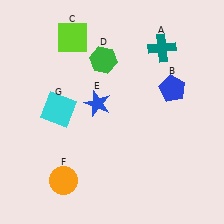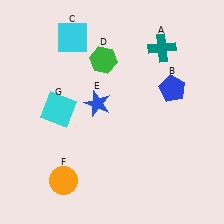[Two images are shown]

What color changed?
The square (C) changed from lime in Image 1 to cyan in Image 2.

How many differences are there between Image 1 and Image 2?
There is 1 difference between the two images.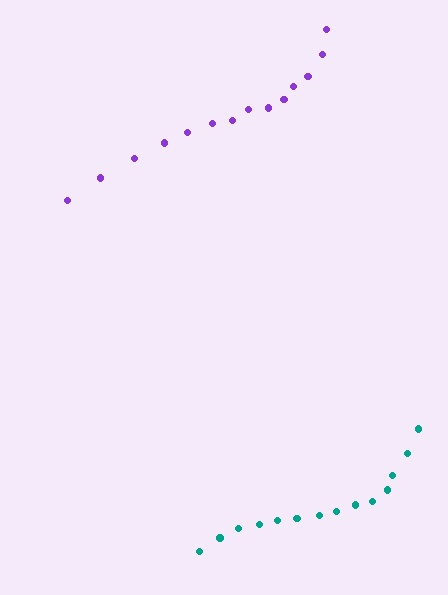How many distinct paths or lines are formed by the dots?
There are 2 distinct paths.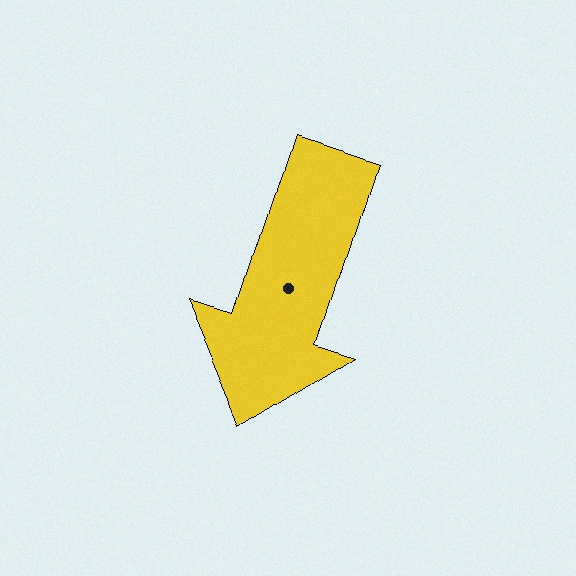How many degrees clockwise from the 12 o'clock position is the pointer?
Approximately 198 degrees.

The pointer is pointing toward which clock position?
Roughly 7 o'clock.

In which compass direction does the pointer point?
South.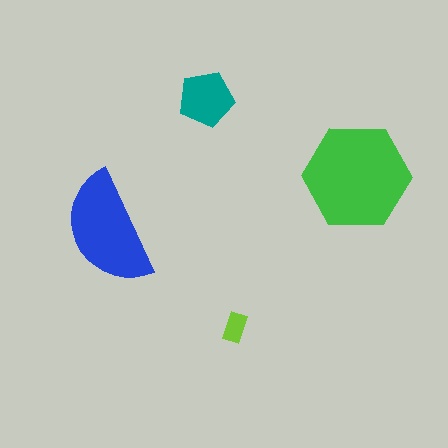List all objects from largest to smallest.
The green hexagon, the blue semicircle, the teal pentagon, the lime rectangle.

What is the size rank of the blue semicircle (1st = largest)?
2nd.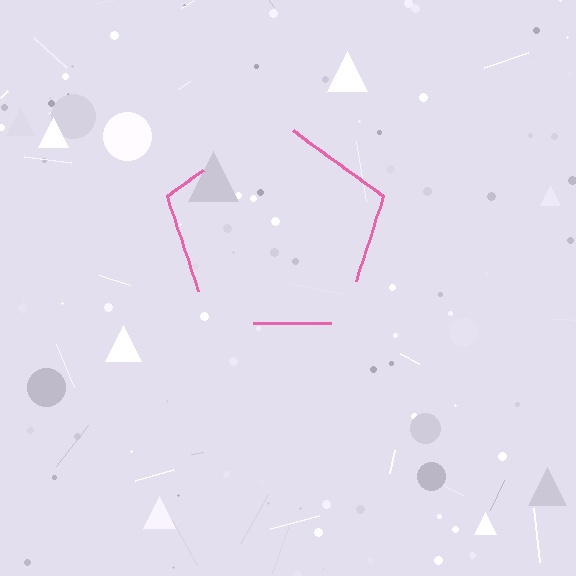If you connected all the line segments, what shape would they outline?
They would outline a pentagon.